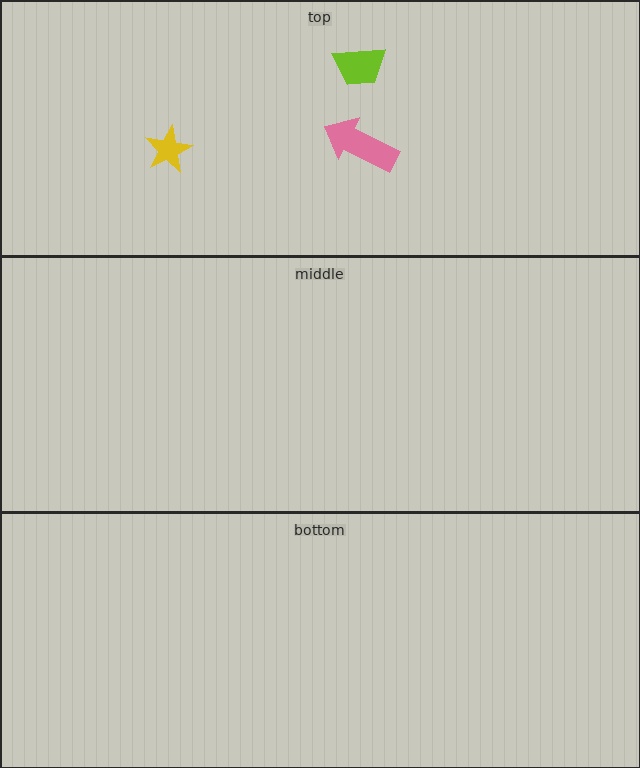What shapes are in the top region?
The yellow star, the pink arrow, the lime trapezoid.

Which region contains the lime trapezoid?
The top region.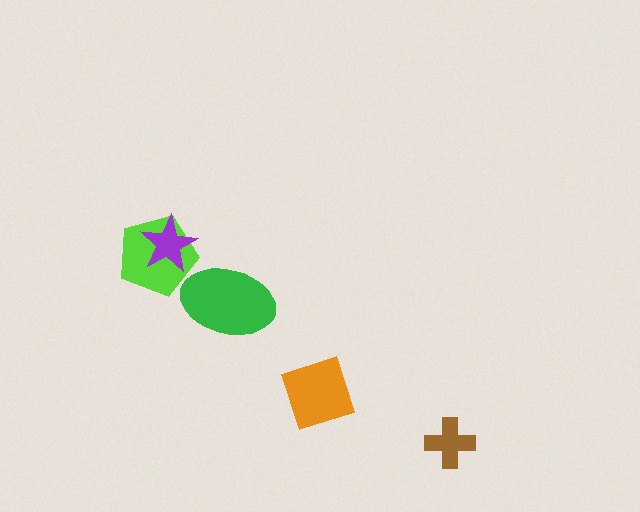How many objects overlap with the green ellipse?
0 objects overlap with the green ellipse.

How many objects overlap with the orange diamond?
0 objects overlap with the orange diamond.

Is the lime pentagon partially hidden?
Yes, it is partially covered by another shape.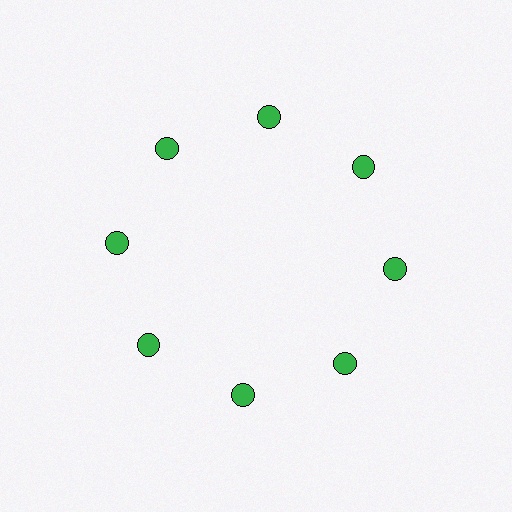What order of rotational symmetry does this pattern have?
This pattern has 8-fold rotational symmetry.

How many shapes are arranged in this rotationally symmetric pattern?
There are 8 shapes, arranged in 8 groups of 1.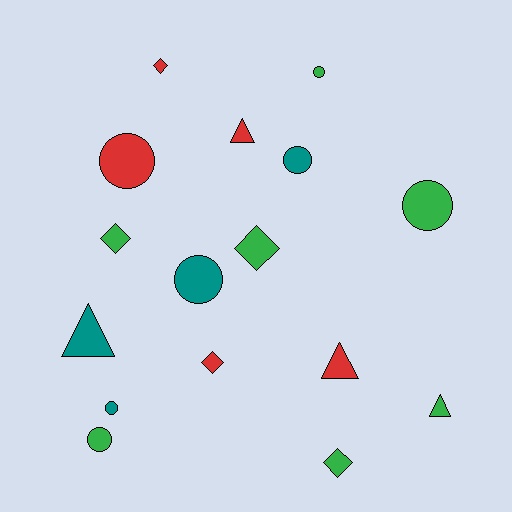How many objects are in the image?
There are 16 objects.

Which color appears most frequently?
Green, with 7 objects.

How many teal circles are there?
There are 3 teal circles.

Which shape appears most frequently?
Circle, with 7 objects.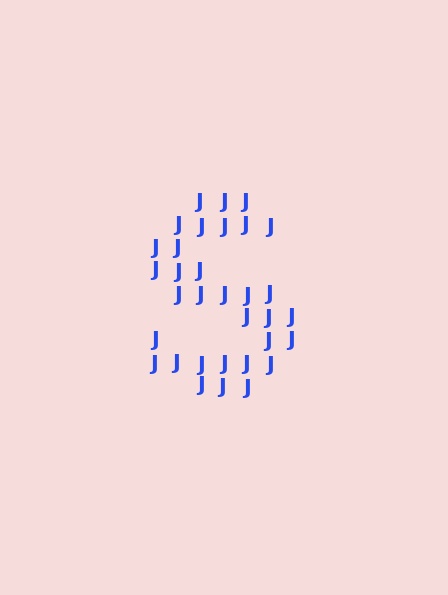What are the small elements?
The small elements are letter J's.